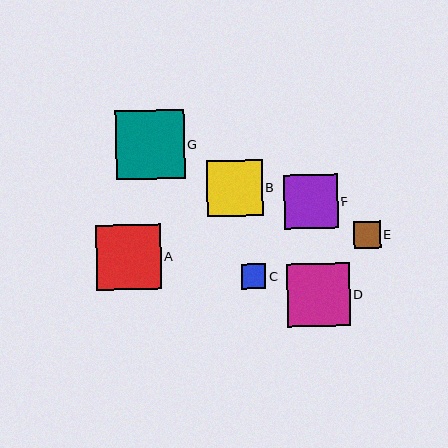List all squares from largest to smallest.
From largest to smallest: G, A, D, B, F, E, C.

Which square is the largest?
Square G is the largest with a size of approximately 69 pixels.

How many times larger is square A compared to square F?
Square A is approximately 1.2 times the size of square F.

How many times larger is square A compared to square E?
Square A is approximately 2.4 times the size of square E.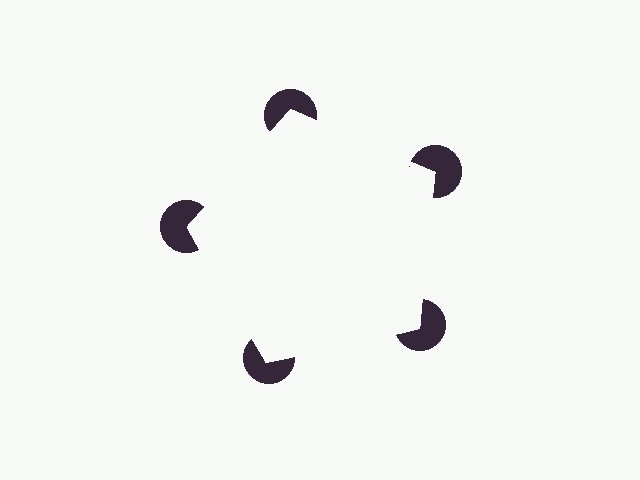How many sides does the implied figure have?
5 sides.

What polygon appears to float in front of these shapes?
An illusory pentagon — its edges are inferred from the aligned wedge cuts in the pac-man discs, not physically drawn.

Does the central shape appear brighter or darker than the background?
It typically appears slightly brighter than the background, even though no actual brightness change is drawn.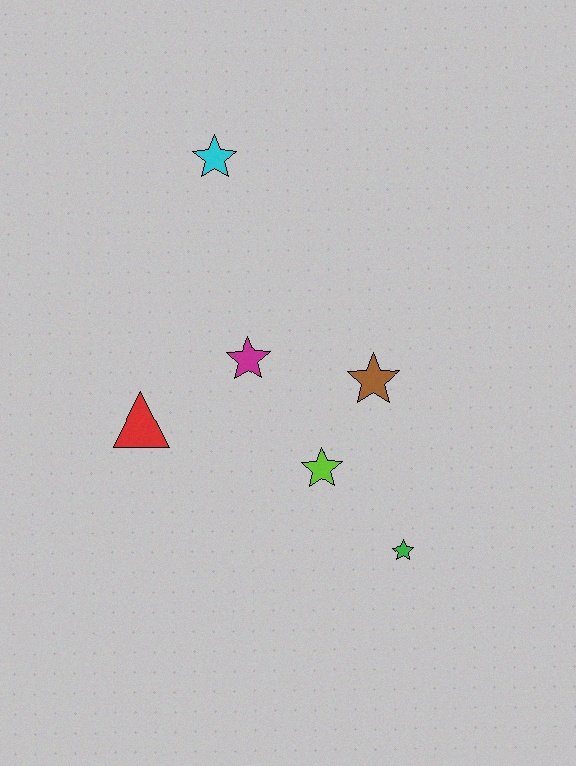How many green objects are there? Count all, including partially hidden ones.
There is 1 green object.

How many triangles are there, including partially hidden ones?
There is 1 triangle.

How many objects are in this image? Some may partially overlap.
There are 6 objects.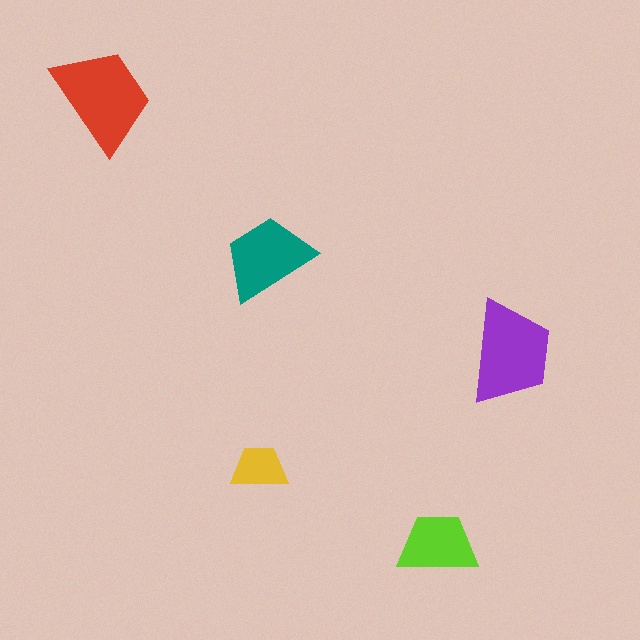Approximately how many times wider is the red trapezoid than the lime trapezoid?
About 1.5 times wider.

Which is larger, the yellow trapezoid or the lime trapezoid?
The lime one.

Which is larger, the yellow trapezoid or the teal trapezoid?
The teal one.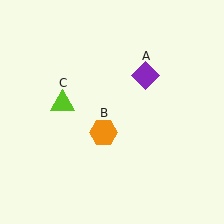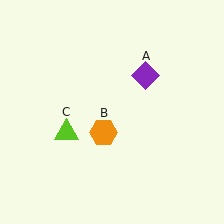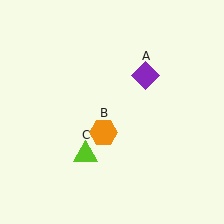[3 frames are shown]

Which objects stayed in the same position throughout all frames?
Purple diamond (object A) and orange hexagon (object B) remained stationary.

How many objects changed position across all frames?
1 object changed position: lime triangle (object C).